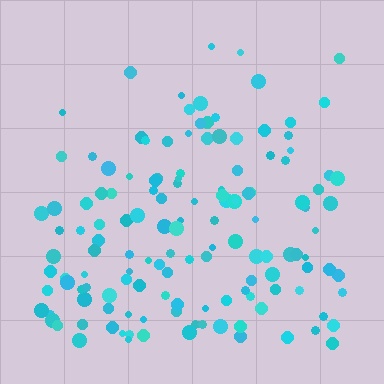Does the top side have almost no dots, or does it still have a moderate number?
Still a moderate number, just noticeably fewer than the bottom.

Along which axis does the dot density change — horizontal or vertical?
Vertical.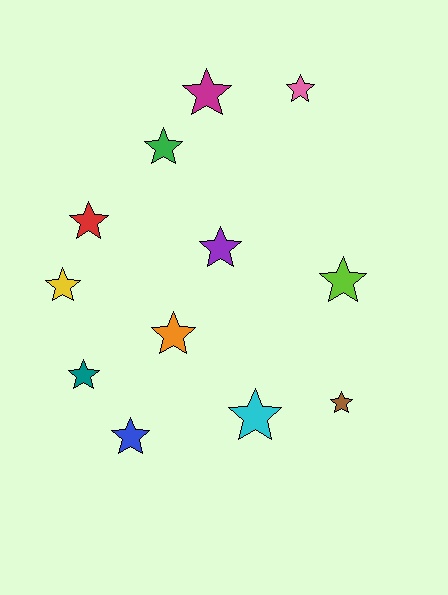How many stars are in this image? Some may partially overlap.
There are 12 stars.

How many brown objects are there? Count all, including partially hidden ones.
There is 1 brown object.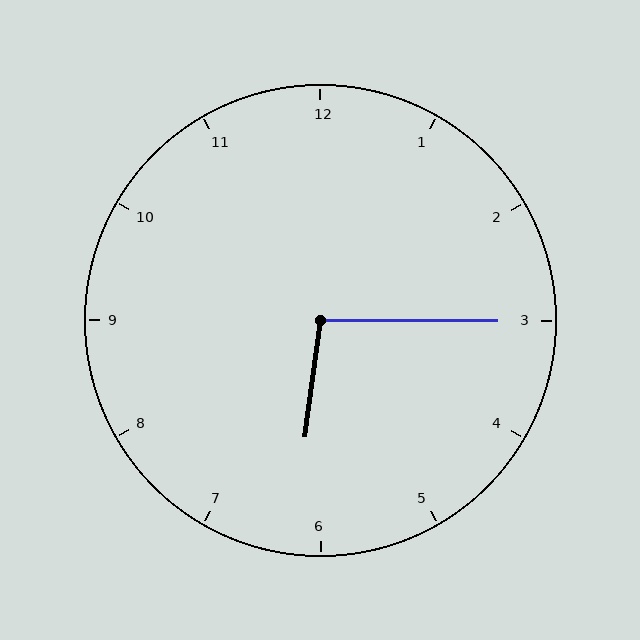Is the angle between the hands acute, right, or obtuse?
It is obtuse.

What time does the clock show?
6:15.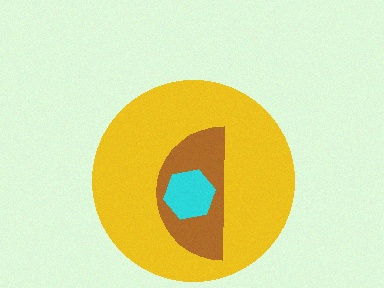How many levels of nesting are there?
3.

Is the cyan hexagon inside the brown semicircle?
Yes.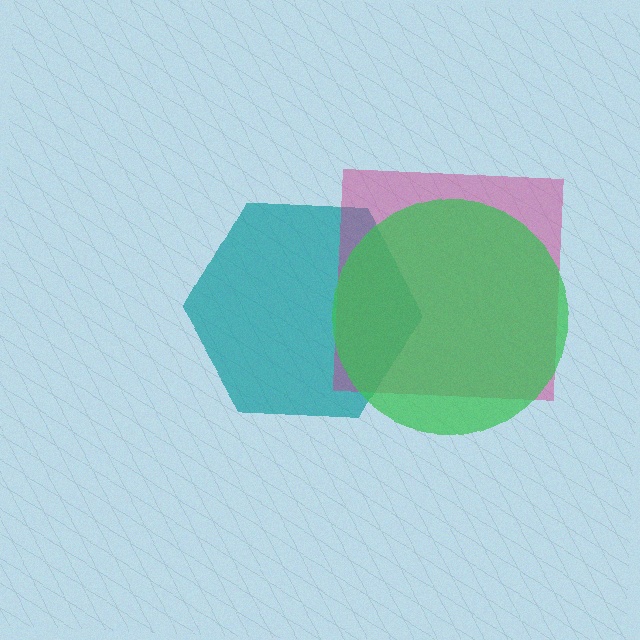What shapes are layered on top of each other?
The layered shapes are: a teal hexagon, a magenta square, a green circle.